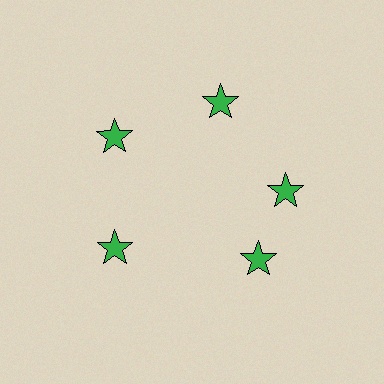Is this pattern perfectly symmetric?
No. The 5 green stars are arranged in a ring, but one element near the 5 o'clock position is rotated out of alignment along the ring, breaking the 5-fold rotational symmetry.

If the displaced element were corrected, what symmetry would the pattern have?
It would have 5-fold rotational symmetry — the pattern would map onto itself every 72 degrees.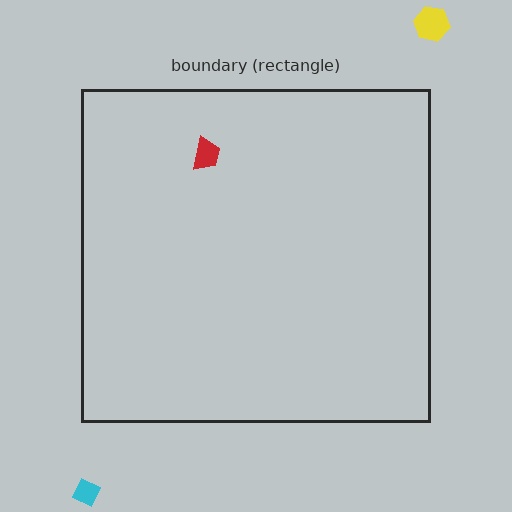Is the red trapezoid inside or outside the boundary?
Inside.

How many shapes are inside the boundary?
1 inside, 2 outside.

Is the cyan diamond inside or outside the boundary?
Outside.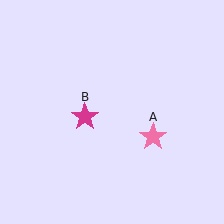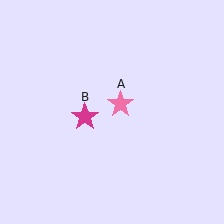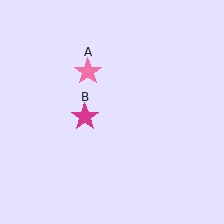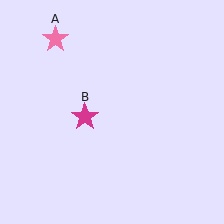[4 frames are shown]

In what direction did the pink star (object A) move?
The pink star (object A) moved up and to the left.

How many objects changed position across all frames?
1 object changed position: pink star (object A).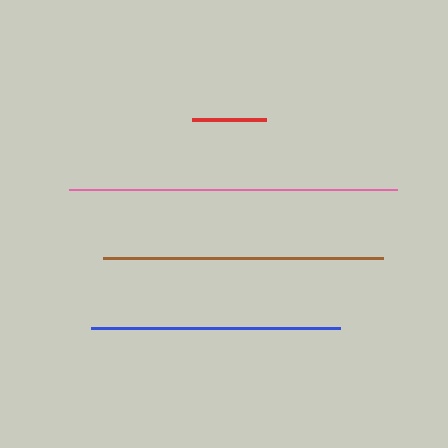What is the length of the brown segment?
The brown segment is approximately 280 pixels long.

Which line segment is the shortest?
The red line is the shortest at approximately 74 pixels.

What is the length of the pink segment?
The pink segment is approximately 328 pixels long.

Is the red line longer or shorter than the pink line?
The pink line is longer than the red line.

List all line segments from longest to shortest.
From longest to shortest: pink, brown, blue, red.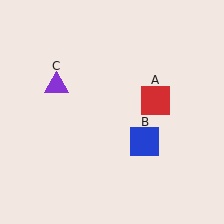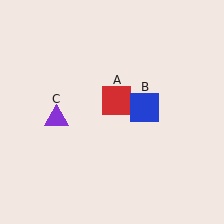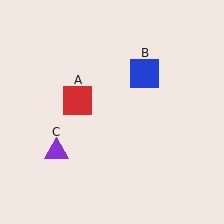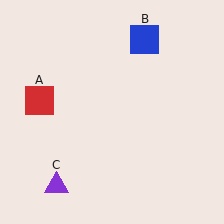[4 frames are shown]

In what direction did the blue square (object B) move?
The blue square (object B) moved up.